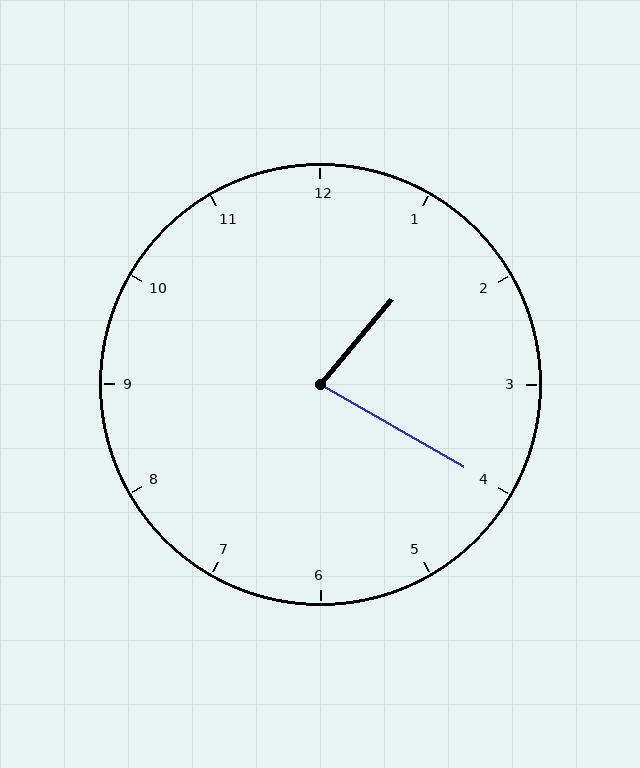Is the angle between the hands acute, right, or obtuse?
It is acute.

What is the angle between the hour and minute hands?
Approximately 80 degrees.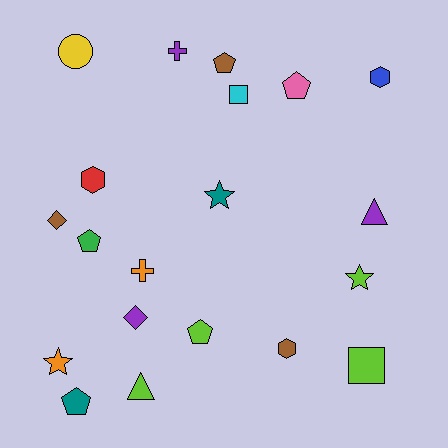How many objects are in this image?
There are 20 objects.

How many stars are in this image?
There are 3 stars.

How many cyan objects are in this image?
There is 1 cyan object.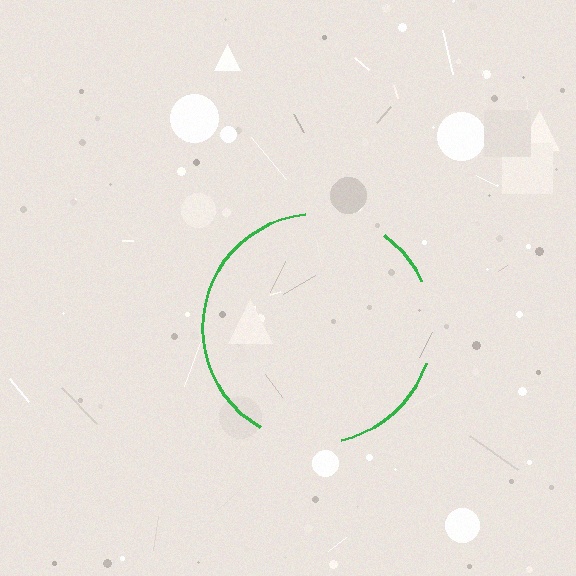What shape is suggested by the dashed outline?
The dashed outline suggests a circle.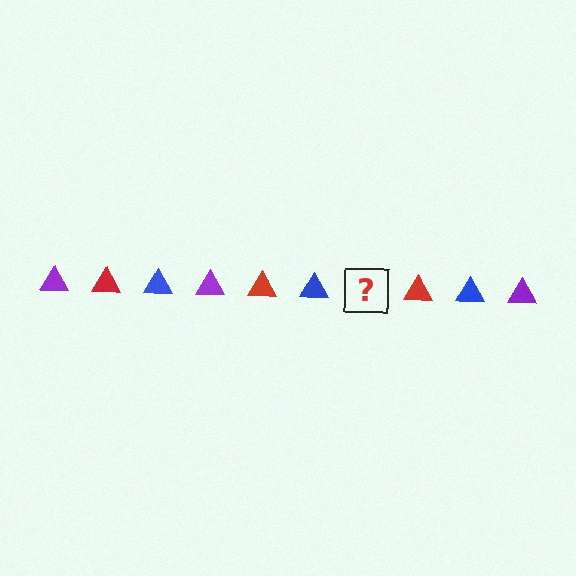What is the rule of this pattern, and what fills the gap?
The rule is that the pattern cycles through purple, red, blue triangles. The gap should be filled with a purple triangle.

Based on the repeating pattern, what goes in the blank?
The blank should be a purple triangle.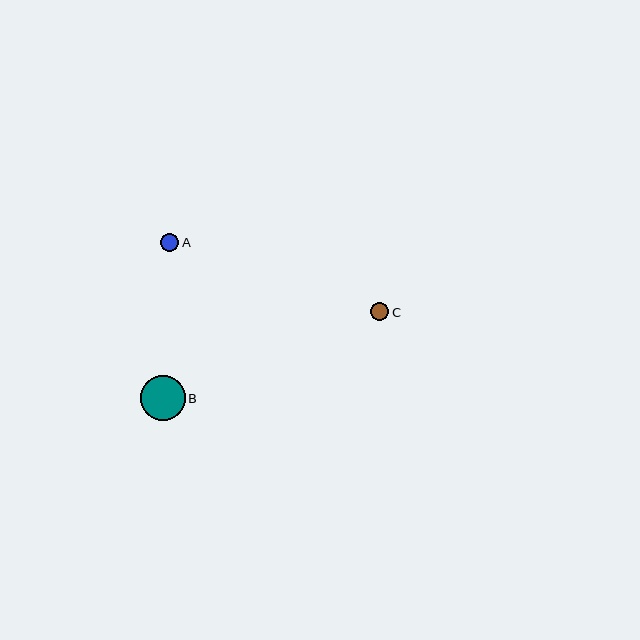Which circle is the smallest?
Circle C is the smallest with a size of approximately 18 pixels.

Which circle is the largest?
Circle B is the largest with a size of approximately 45 pixels.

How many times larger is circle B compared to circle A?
Circle B is approximately 2.4 times the size of circle A.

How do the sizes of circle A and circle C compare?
Circle A and circle C are approximately the same size.